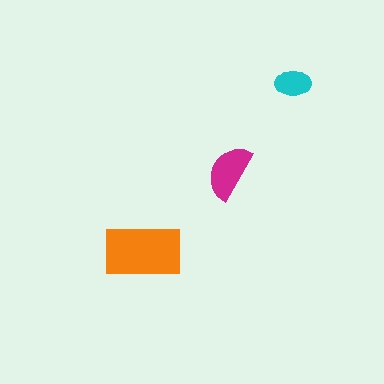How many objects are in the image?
There are 3 objects in the image.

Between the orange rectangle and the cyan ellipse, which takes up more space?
The orange rectangle.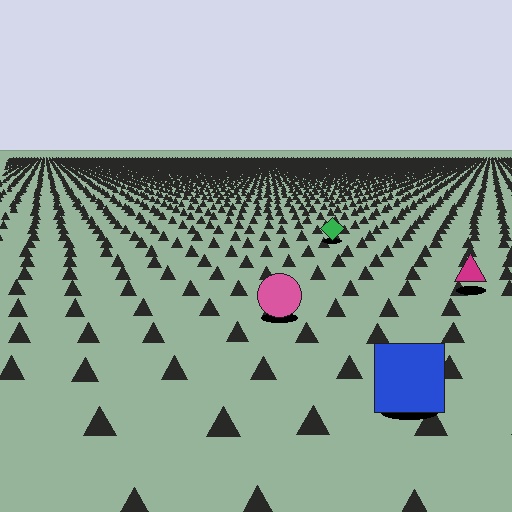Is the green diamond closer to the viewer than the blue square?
No. The blue square is closer — you can tell from the texture gradient: the ground texture is coarser near it.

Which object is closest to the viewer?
The blue square is closest. The texture marks near it are larger and more spread out.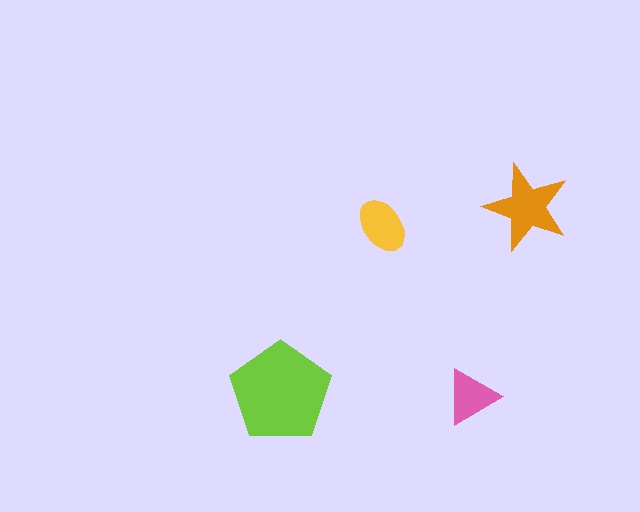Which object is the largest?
The lime pentagon.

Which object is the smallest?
The pink triangle.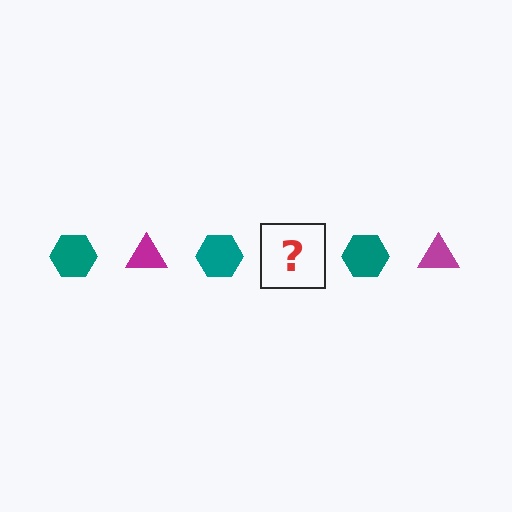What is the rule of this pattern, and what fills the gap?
The rule is that the pattern alternates between teal hexagon and magenta triangle. The gap should be filled with a magenta triangle.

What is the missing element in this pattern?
The missing element is a magenta triangle.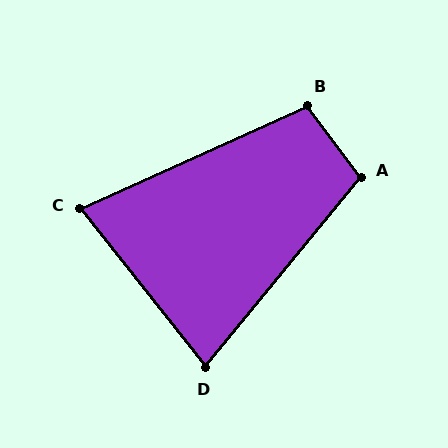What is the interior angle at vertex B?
Approximately 102 degrees (obtuse).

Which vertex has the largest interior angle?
A, at approximately 104 degrees.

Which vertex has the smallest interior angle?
C, at approximately 76 degrees.